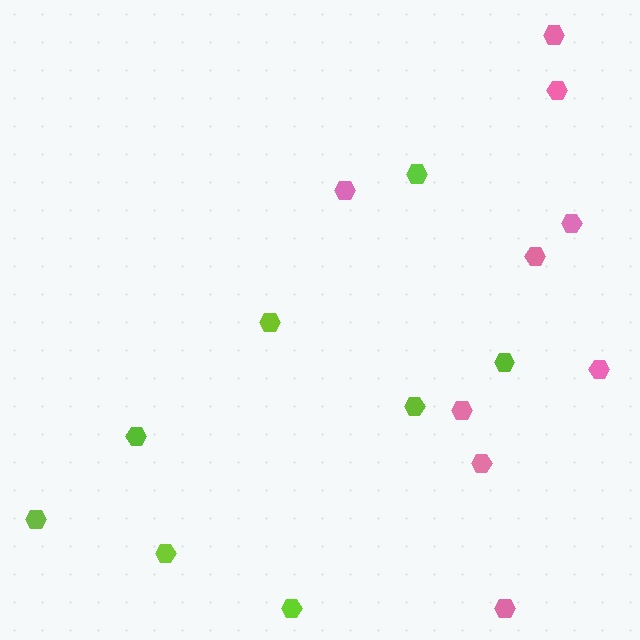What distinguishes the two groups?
There are 2 groups: one group of pink hexagons (9) and one group of lime hexagons (8).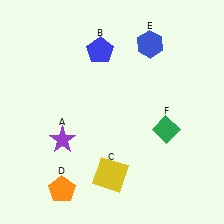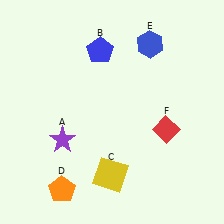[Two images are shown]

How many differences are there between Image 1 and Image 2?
There is 1 difference between the two images.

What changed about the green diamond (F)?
In Image 1, F is green. In Image 2, it changed to red.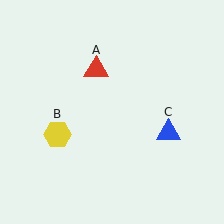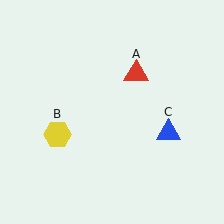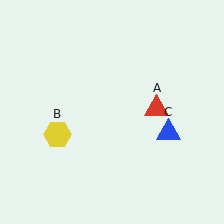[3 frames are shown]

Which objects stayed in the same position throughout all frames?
Yellow hexagon (object B) and blue triangle (object C) remained stationary.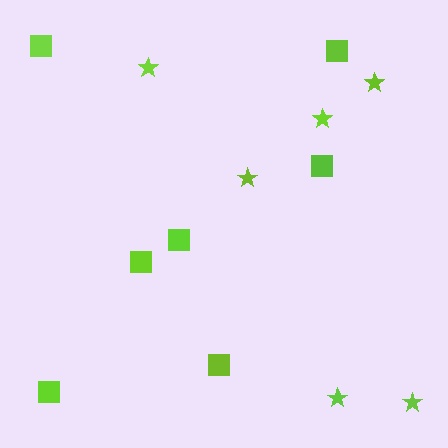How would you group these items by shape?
There are 2 groups: one group of stars (6) and one group of squares (7).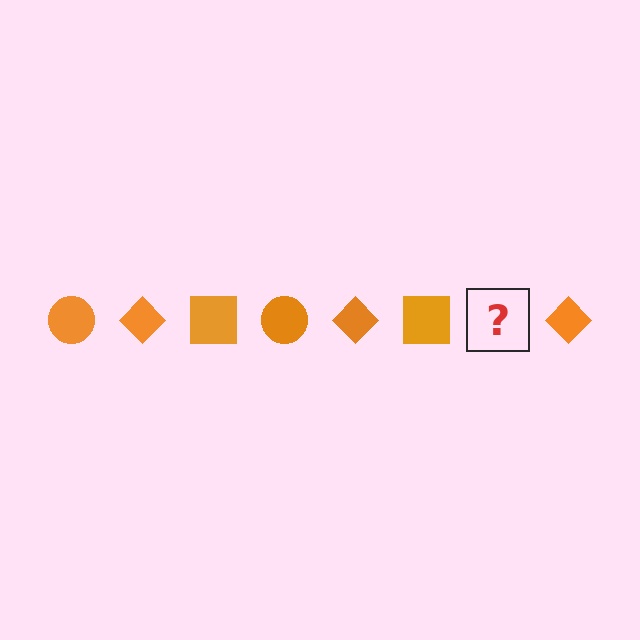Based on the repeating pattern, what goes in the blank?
The blank should be an orange circle.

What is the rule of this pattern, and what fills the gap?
The rule is that the pattern cycles through circle, diamond, square shapes in orange. The gap should be filled with an orange circle.